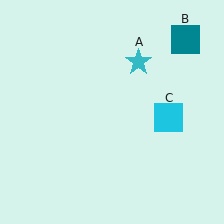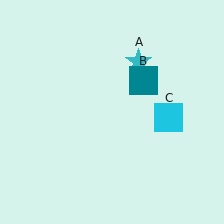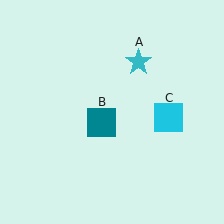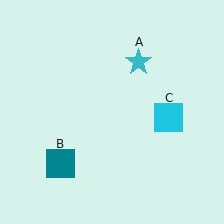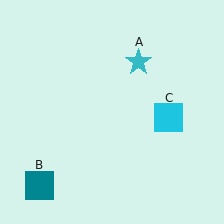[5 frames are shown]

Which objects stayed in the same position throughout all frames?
Cyan star (object A) and cyan square (object C) remained stationary.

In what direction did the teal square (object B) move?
The teal square (object B) moved down and to the left.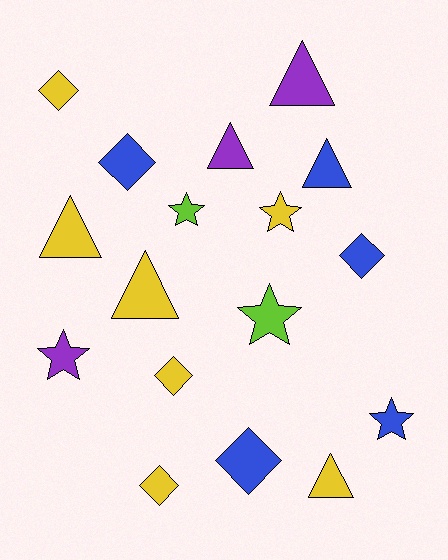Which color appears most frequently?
Yellow, with 7 objects.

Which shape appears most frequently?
Triangle, with 6 objects.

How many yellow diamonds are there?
There are 3 yellow diamonds.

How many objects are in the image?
There are 17 objects.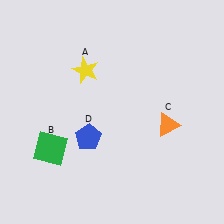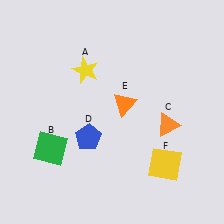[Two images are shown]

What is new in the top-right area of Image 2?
An orange triangle (E) was added in the top-right area of Image 2.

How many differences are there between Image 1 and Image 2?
There are 2 differences between the two images.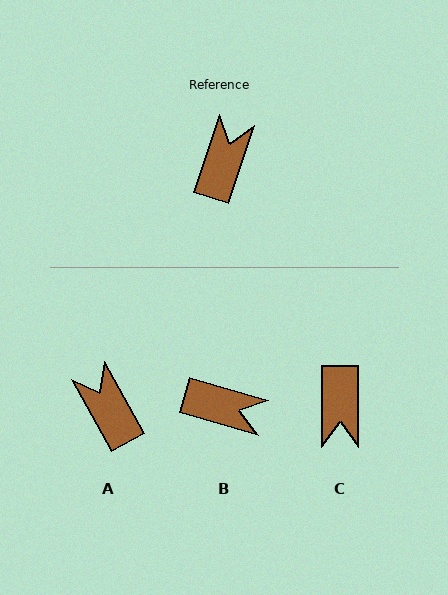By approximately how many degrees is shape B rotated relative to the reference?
Approximately 88 degrees clockwise.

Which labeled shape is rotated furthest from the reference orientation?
C, about 161 degrees away.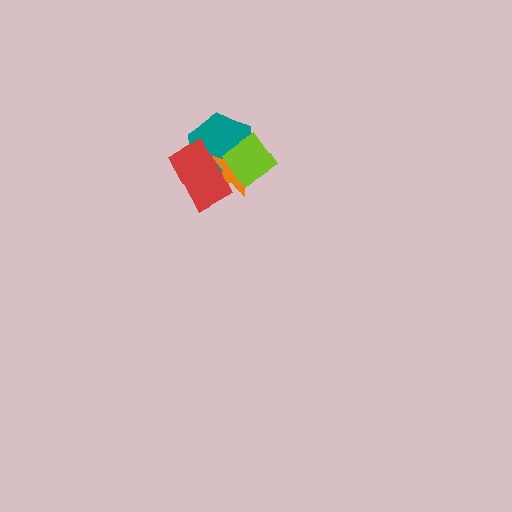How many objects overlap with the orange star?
3 objects overlap with the orange star.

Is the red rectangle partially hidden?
Yes, it is partially covered by another shape.